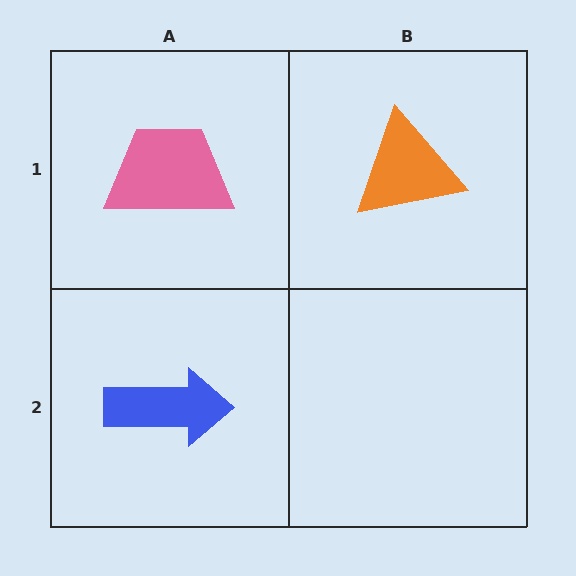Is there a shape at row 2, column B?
No, that cell is empty.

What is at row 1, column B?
An orange triangle.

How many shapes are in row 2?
1 shape.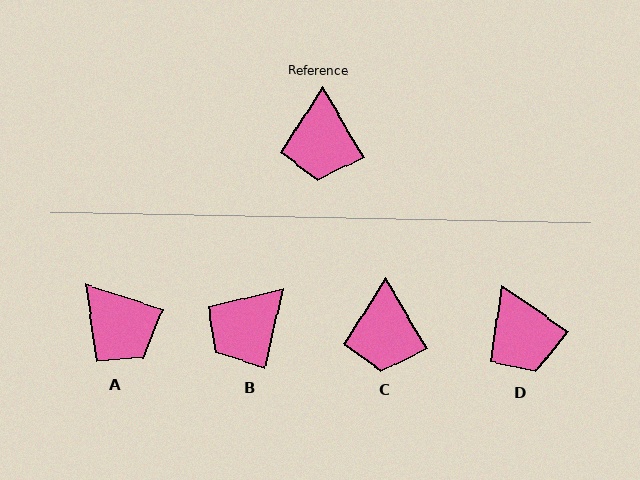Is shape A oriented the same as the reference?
No, it is off by about 41 degrees.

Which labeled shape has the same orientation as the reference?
C.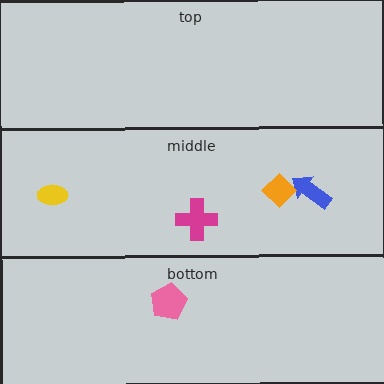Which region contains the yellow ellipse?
The middle region.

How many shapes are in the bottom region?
1.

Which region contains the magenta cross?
The middle region.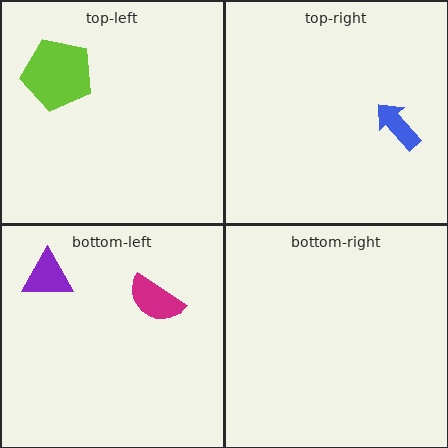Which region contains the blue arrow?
The top-right region.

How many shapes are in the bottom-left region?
2.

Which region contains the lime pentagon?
The top-left region.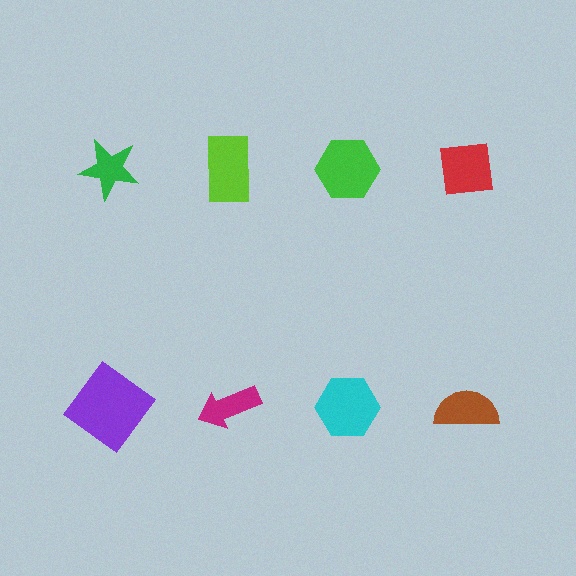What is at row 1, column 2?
A lime rectangle.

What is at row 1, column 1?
A green star.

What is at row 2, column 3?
A cyan hexagon.